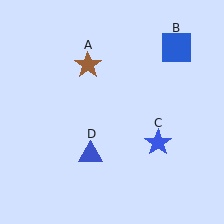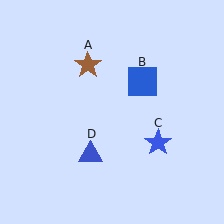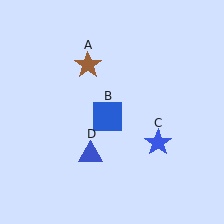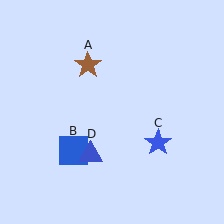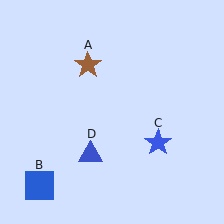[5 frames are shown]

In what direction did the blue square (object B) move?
The blue square (object B) moved down and to the left.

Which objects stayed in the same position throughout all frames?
Brown star (object A) and blue star (object C) and blue triangle (object D) remained stationary.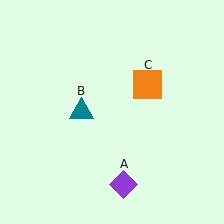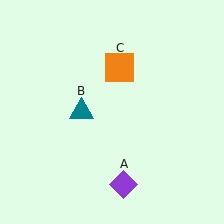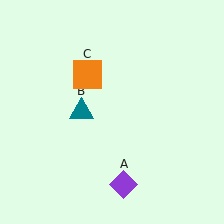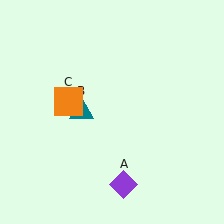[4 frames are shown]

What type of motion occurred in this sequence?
The orange square (object C) rotated counterclockwise around the center of the scene.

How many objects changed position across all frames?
1 object changed position: orange square (object C).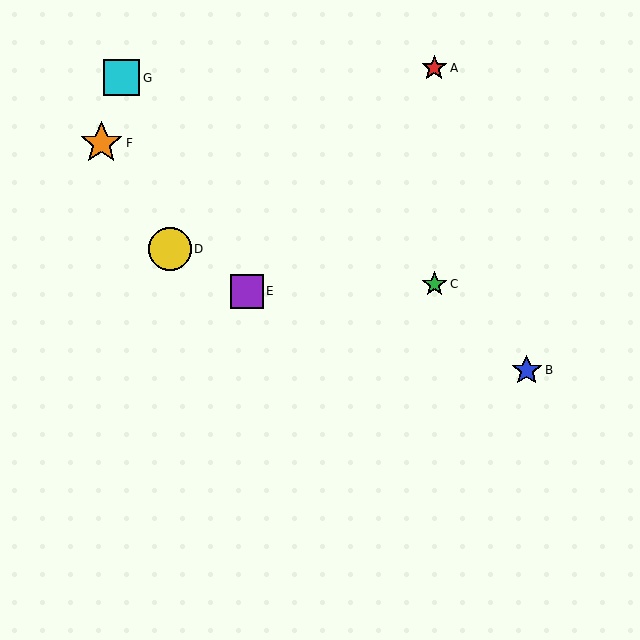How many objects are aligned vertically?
2 objects (A, C) are aligned vertically.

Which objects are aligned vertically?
Objects A, C are aligned vertically.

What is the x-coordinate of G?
Object G is at x≈122.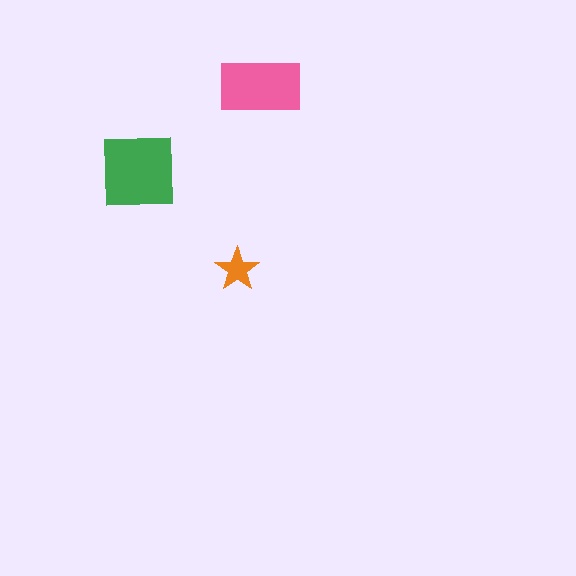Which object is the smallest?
The orange star.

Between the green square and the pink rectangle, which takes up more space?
The green square.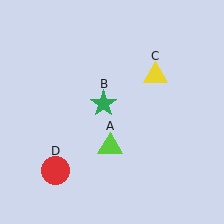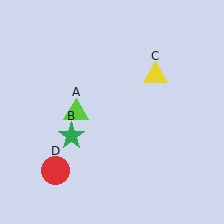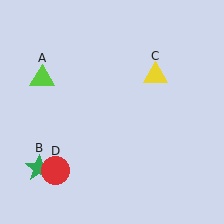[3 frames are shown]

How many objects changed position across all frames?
2 objects changed position: lime triangle (object A), green star (object B).